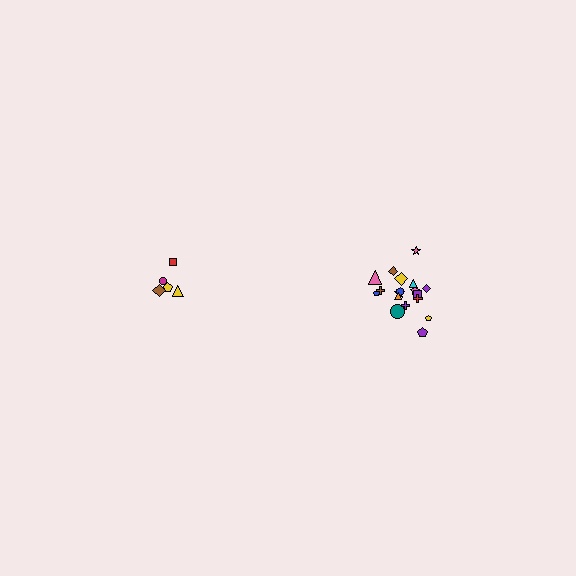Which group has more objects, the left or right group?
The right group.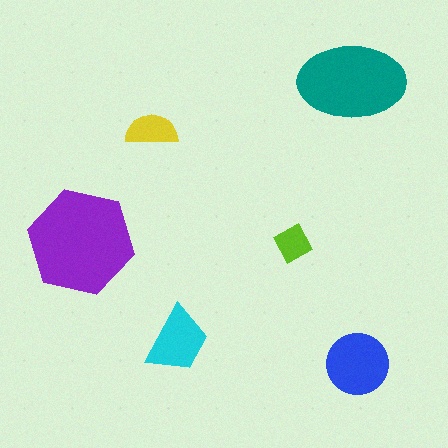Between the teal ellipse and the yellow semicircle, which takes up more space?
The teal ellipse.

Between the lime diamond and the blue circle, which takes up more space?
The blue circle.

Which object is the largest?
The purple hexagon.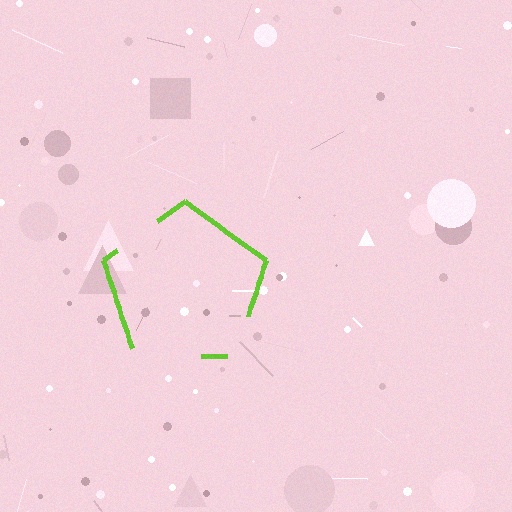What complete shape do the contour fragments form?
The contour fragments form a pentagon.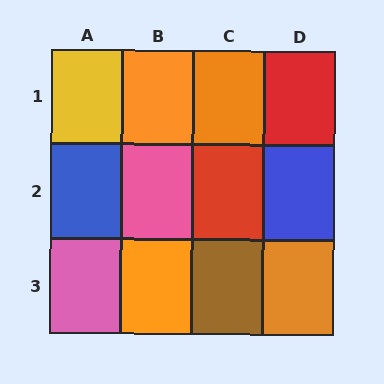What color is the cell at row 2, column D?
Blue.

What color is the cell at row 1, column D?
Red.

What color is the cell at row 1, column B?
Orange.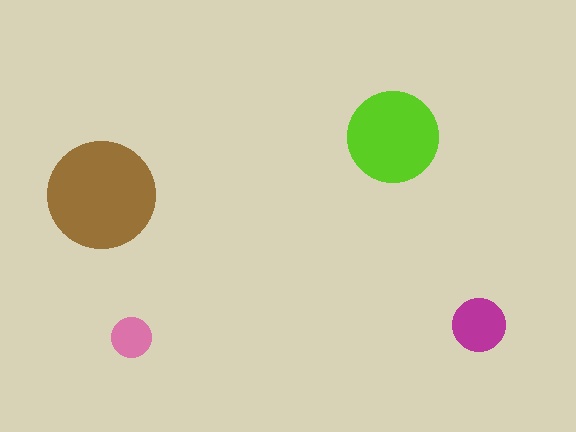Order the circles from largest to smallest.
the brown one, the lime one, the magenta one, the pink one.